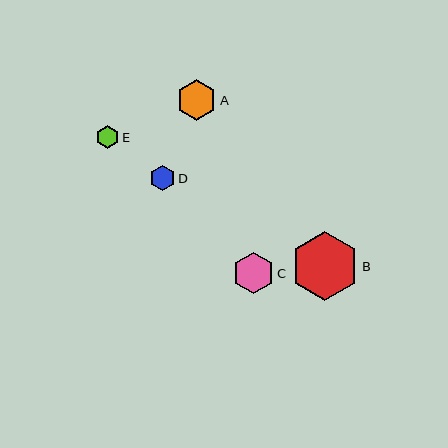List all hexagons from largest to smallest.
From largest to smallest: B, C, A, D, E.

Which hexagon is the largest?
Hexagon B is the largest with a size of approximately 69 pixels.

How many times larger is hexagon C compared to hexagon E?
Hexagon C is approximately 1.8 times the size of hexagon E.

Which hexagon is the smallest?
Hexagon E is the smallest with a size of approximately 23 pixels.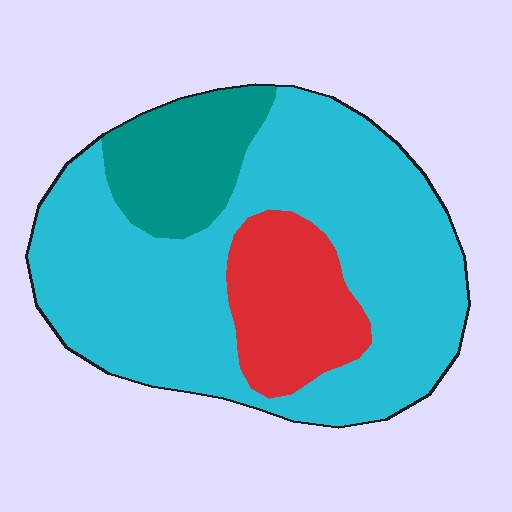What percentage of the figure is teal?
Teal covers 15% of the figure.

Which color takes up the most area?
Cyan, at roughly 70%.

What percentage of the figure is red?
Red covers 17% of the figure.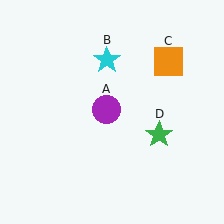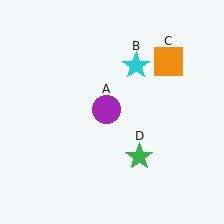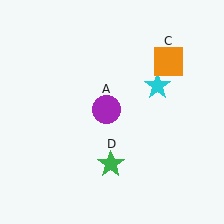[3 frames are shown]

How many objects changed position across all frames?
2 objects changed position: cyan star (object B), green star (object D).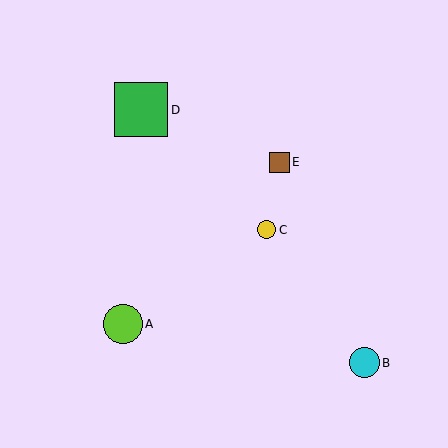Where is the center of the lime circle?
The center of the lime circle is at (123, 324).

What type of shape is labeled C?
Shape C is a yellow circle.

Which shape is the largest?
The green square (labeled D) is the largest.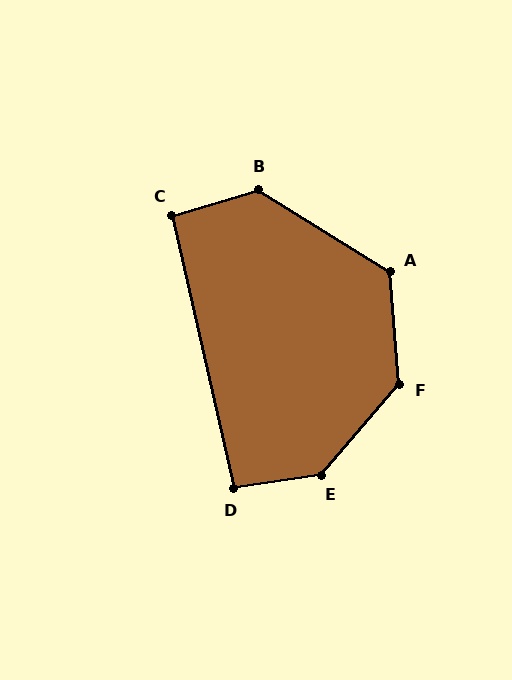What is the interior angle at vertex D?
Approximately 94 degrees (approximately right).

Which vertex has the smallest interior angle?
C, at approximately 94 degrees.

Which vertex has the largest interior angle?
E, at approximately 139 degrees.